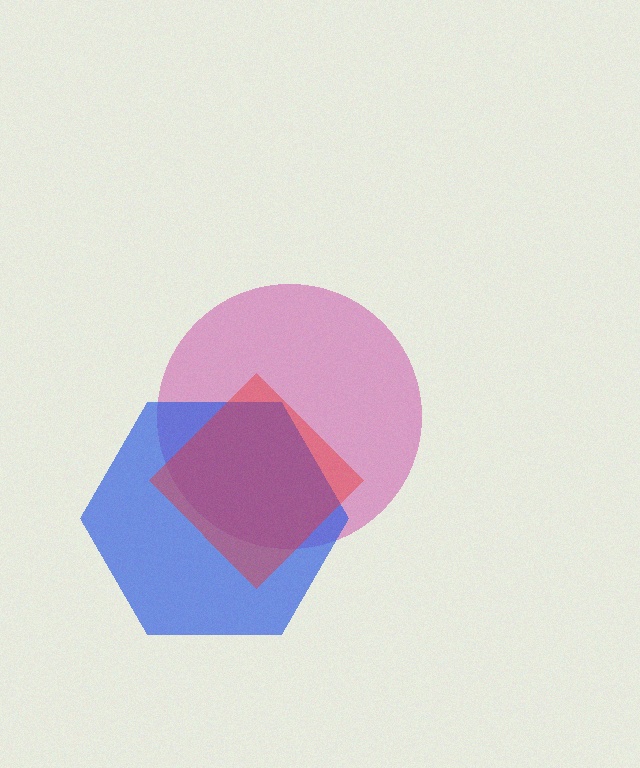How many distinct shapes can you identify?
There are 3 distinct shapes: a magenta circle, a blue hexagon, a red diamond.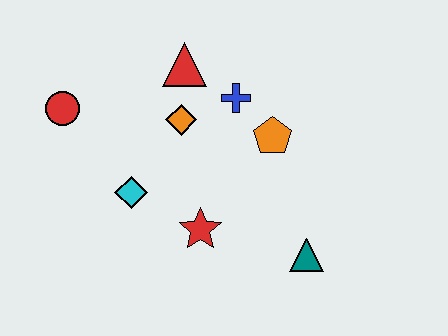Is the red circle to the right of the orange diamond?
No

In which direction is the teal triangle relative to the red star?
The teal triangle is to the right of the red star.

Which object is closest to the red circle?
The cyan diamond is closest to the red circle.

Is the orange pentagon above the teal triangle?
Yes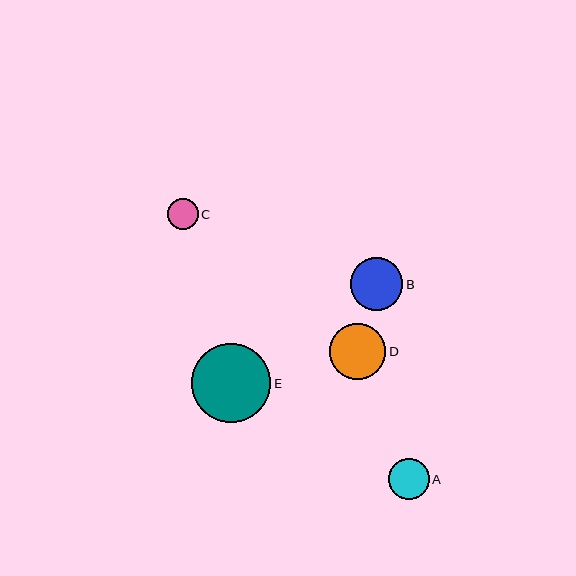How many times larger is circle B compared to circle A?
Circle B is approximately 1.3 times the size of circle A.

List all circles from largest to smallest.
From largest to smallest: E, D, B, A, C.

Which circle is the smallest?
Circle C is the smallest with a size of approximately 31 pixels.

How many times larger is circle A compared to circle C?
Circle A is approximately 1.3 times the size of circle C.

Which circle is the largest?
Circle E is the largest with a size of approximately 80 pixels.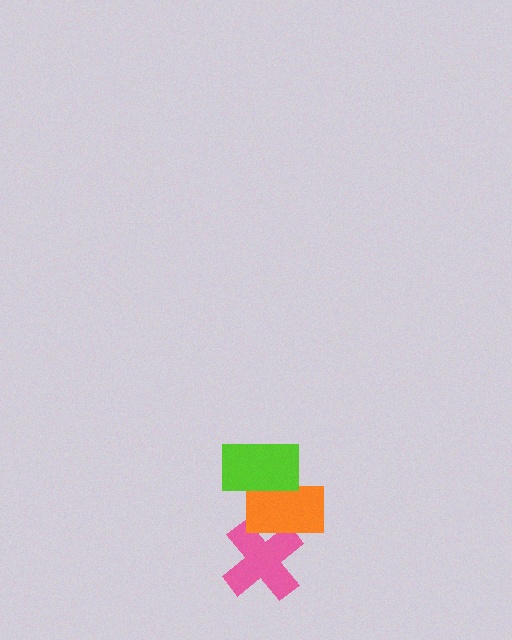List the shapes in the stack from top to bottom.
From top to bottom: the lime rectangle, the orange rectangle, the pink cross.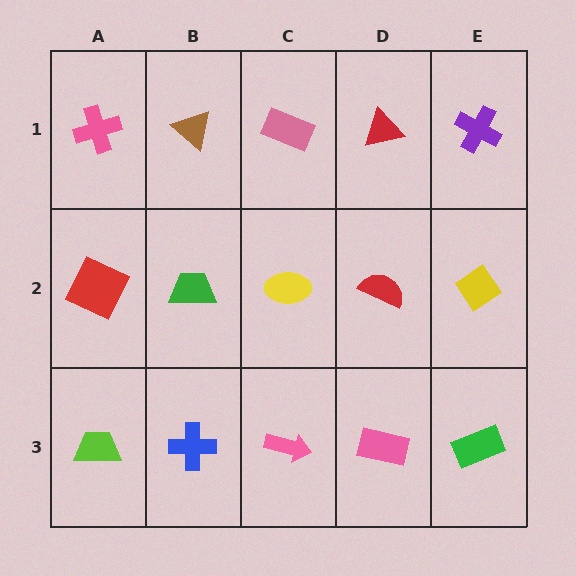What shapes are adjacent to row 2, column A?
A pink cross (row 1, column A), a lime trapezoid (row 3, column A), a green trapezoid (row 2, column B).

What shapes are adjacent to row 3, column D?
A red semicircle (row 2, column D), a pink arrow (row 3, column C), a green rectangle (row 3, column E).